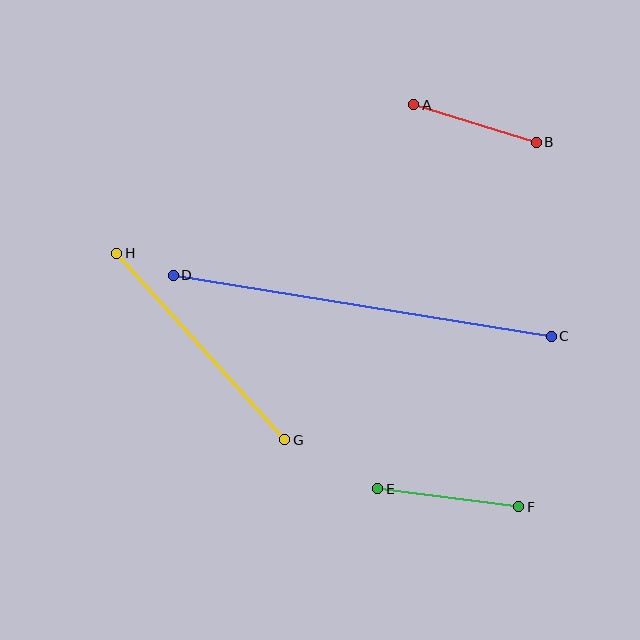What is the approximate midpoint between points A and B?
The midpoint is at approximately (475, 123) pixels.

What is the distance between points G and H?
The distance is approximately 251 pixels.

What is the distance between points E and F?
The distance is approximately 142 pixels.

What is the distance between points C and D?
The distance is approximately 383 pixels.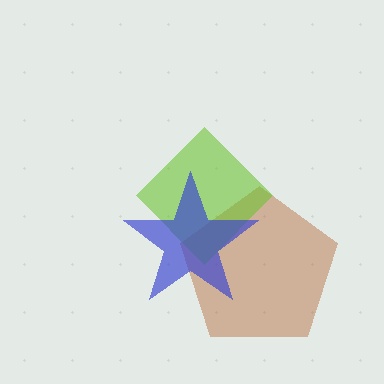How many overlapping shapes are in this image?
There are 3 overlapping shapes in the image.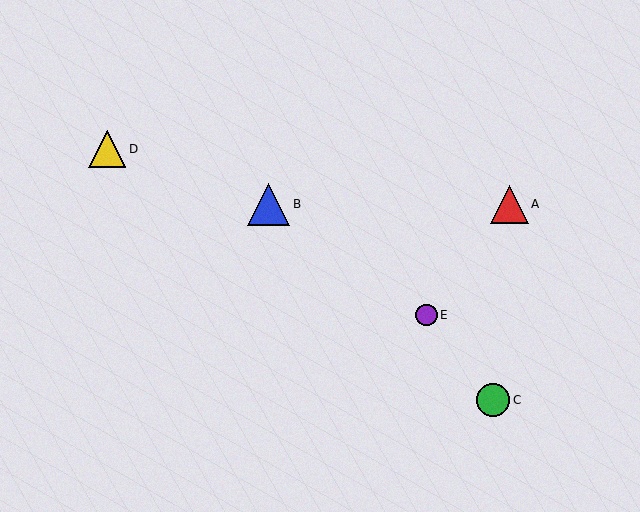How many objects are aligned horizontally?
2 objects (A, B) are aligned horizontally.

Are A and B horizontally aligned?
Yes, both are at y≈204.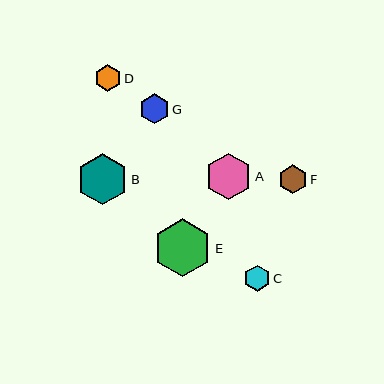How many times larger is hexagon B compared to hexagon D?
Hexagon B is approximately 1.9 times the size of hexagon D.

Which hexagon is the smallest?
Hexagon C is the smallest with a size of approximately 26 pixels.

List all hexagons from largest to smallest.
From largest to smallest: E, B, A, G, F, D, C.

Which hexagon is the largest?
Hexagon E is the largest with a size of approximately 58 pixels.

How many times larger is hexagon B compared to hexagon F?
Hexagon B is approximately 1.8 times the size of hexagon F.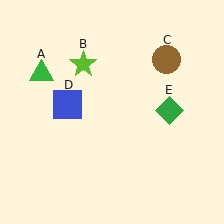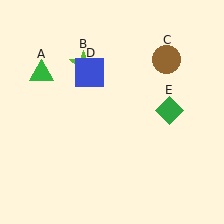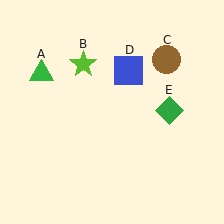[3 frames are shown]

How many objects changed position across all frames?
1 object changed position: blue square (object D).